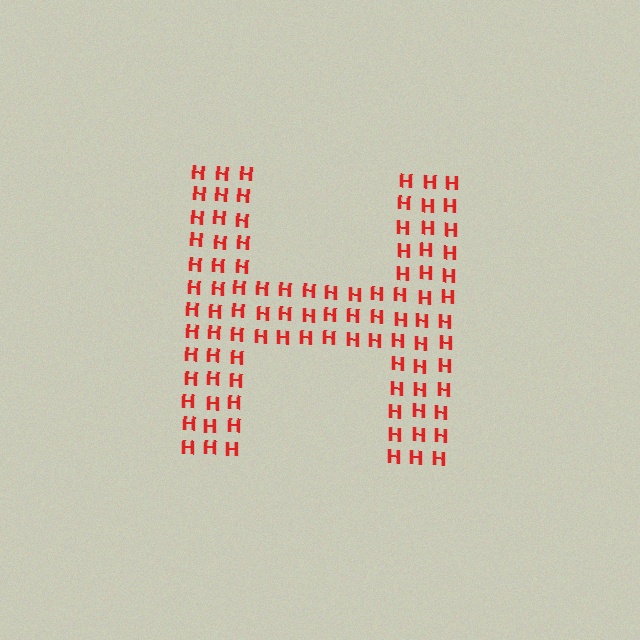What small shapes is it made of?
It is made of small letter H's.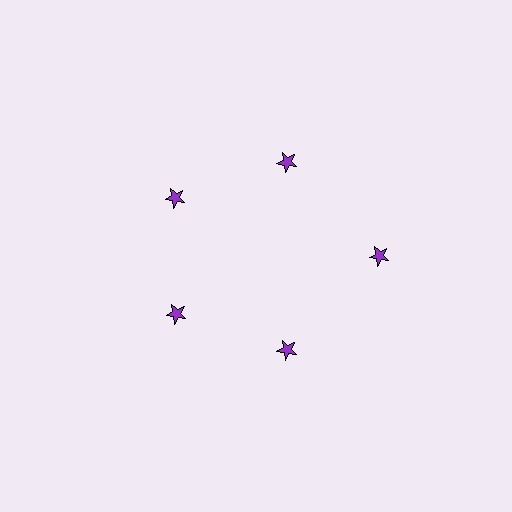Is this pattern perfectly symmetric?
No. The 5 purple stars are arranged in a ring, but one element near the 3 o'clock position is pushed outward from the center, breaking the 5-fold rotational symmetry.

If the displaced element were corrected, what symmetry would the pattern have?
It would have 5-fold rotational symmetry — the pattern would map onto itself every 72 degrees.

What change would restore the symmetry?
The symmetry would be restored by moving it inward, back onto the ring so that all 5 stars sit at equal angles and equal distance from the center.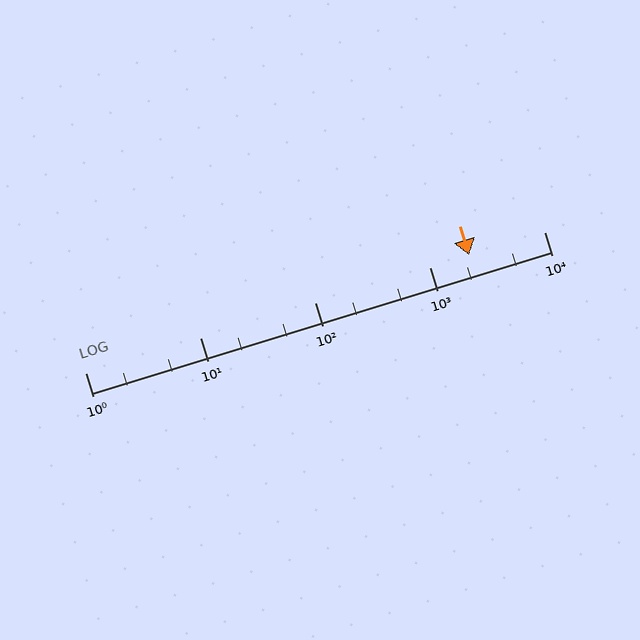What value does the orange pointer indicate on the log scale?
The pointer indicates approximately 2200.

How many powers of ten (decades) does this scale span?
The scale spans 4 decades, from 1 to 10000.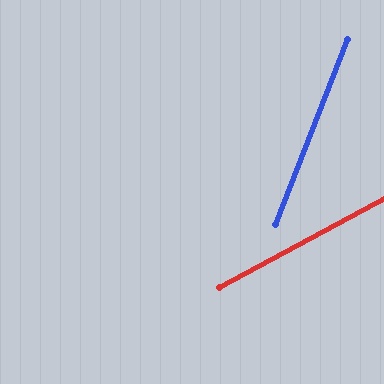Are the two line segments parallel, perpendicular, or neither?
Neither parallel nor perpendicular — they differ by about 40°.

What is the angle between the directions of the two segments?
Approximately 40 degrees.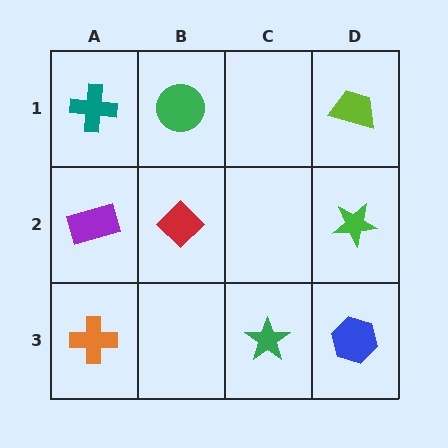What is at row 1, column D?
A lime trapezoid.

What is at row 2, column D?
A green star.